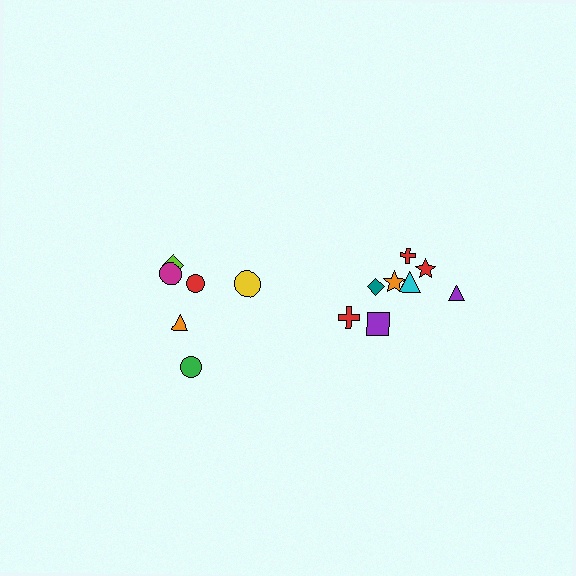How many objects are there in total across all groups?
There are 14 objects.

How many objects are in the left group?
There are 6 objects.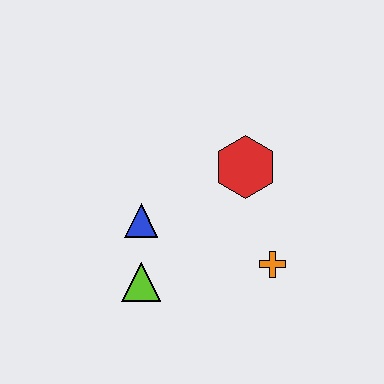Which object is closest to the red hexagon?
The orange cross is closest to the red hexagon.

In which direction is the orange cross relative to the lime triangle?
The orange cross is to the right of the lime triangle.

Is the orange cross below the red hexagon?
Yes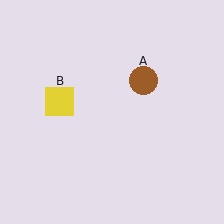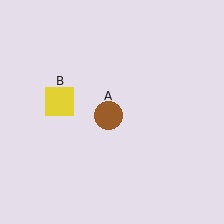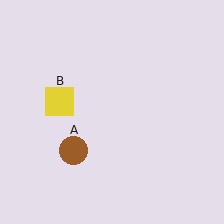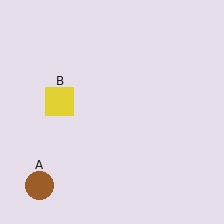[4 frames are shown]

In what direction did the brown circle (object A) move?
The brown circle (object A) moved down and to the left.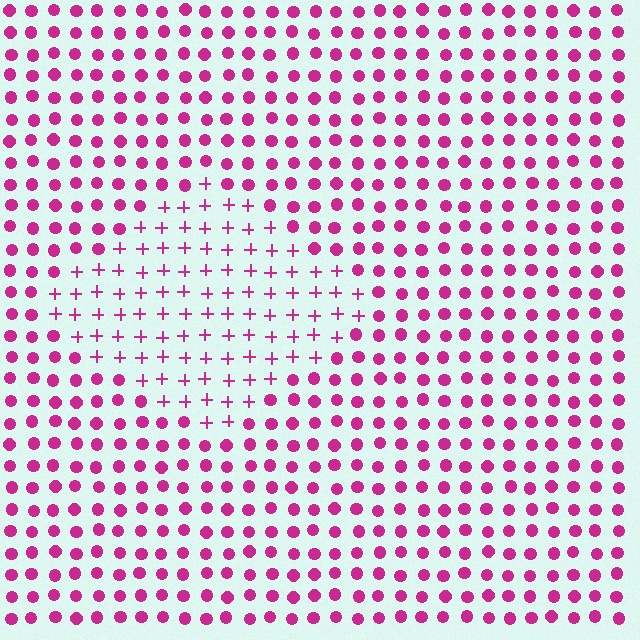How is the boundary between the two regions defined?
The boundary is defined by a change in element shape: plus signs inside vs. circles outside. All elements share the same color and spacing.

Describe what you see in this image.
The image is filled with small magenta elements arranged in a uniform grid. A diamond-shaped region contains plus signs, while the surrounding area contains circles. The boundary is defined purely by the change in element shape.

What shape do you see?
I see a diamond.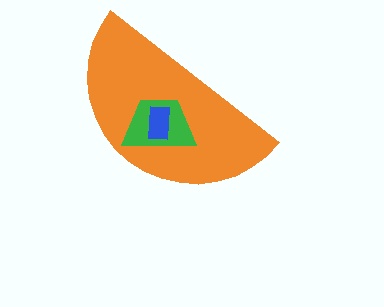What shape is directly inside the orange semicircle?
The green trapezoid.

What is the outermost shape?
The orange semicircle.